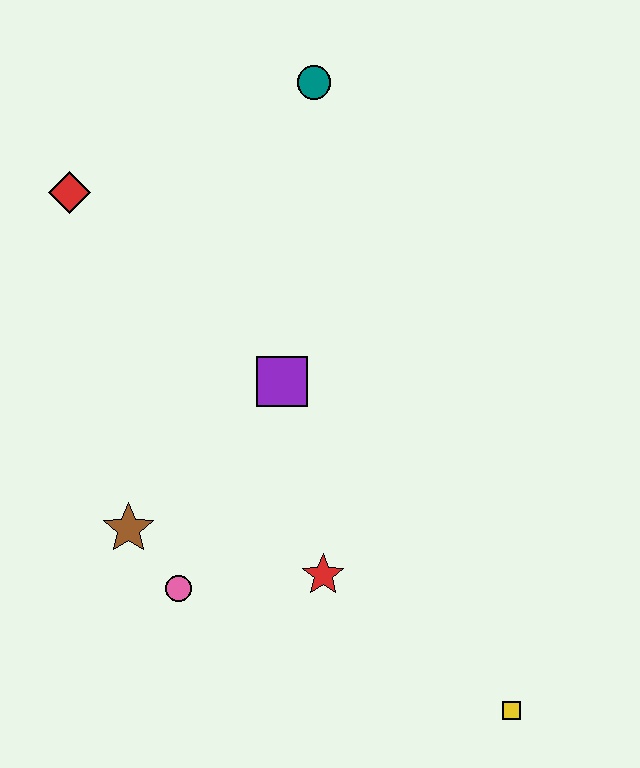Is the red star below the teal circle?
Yes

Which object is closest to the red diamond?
The teal circle is closest to the red diamond.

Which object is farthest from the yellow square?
The red diamond is farthest from the yellow square.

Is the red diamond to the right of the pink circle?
No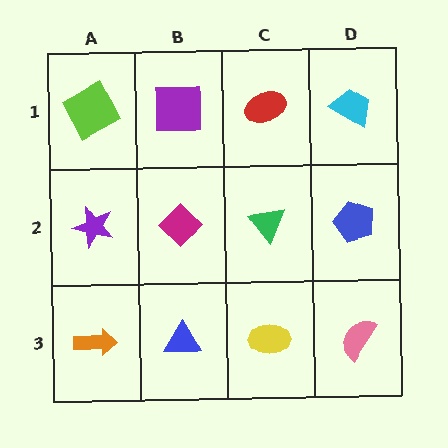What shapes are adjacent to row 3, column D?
A blue pentagon (row 2, column D), a yellow ellipse (row 3, column C).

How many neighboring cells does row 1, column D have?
2.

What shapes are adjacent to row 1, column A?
A purple star (row 2, column A), a purple square (row 1, column B).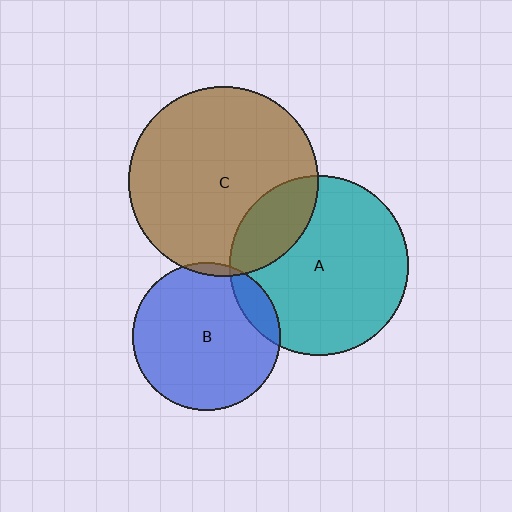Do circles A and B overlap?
Yes.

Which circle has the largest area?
Circle C (brown).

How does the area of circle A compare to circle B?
Approximately 1.5 times.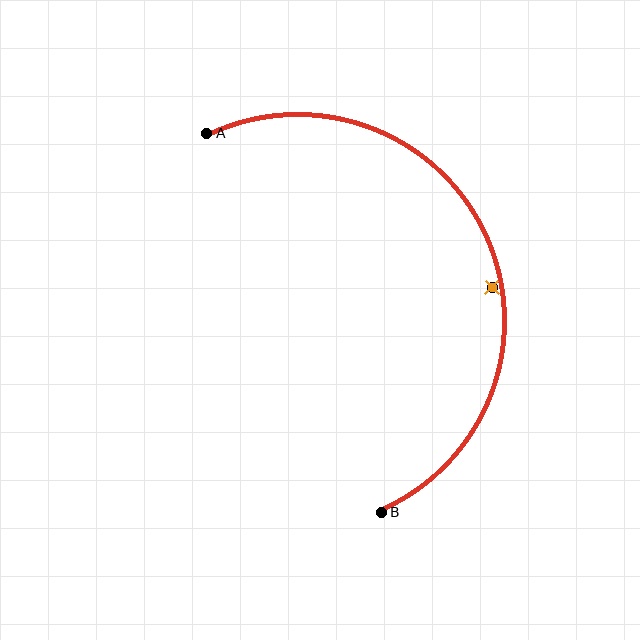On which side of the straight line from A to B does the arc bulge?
The arc bulges to the right of the straight line connecting A and B.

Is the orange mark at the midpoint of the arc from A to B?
No — the orange mark does not lie on the arc at all. It sits slightly inside the curve.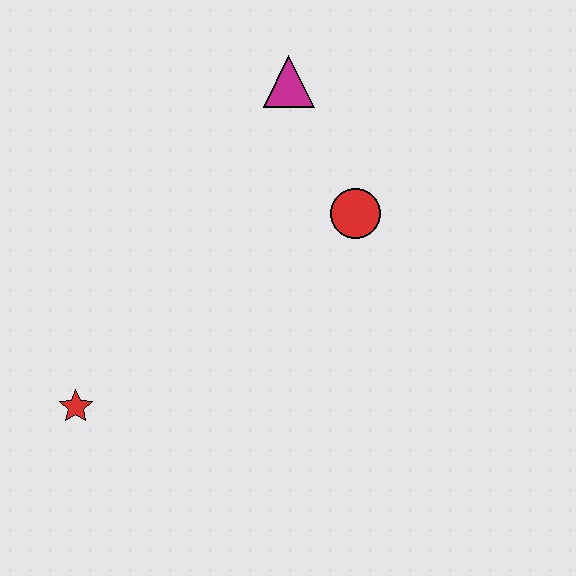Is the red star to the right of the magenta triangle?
No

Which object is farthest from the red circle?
The red star is farthest from the red circle.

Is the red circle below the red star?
No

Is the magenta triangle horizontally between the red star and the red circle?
Yes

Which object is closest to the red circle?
The magenta triangle is closest to the red circle.